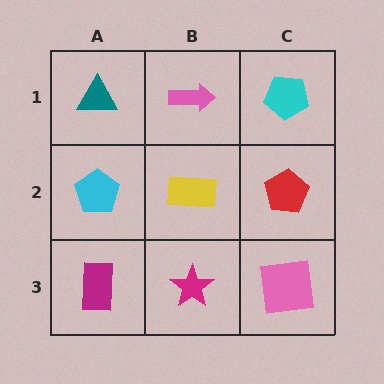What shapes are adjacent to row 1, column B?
A yellow rectangle (row 2, column B), a teal triangle (row 1, column A), a cyan pentagon (row 1, column C).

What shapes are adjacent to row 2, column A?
A teal triangle (row 1, column A), a magenta rectangle (row 3, column A), a yellow rectangle (row 2, column B).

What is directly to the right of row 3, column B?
A pink square.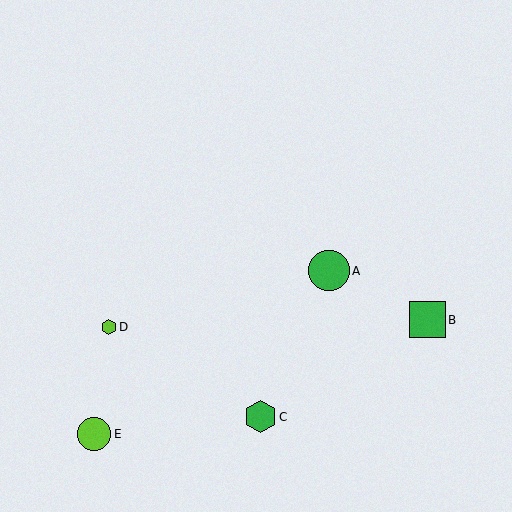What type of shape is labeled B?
Shape B is a green square.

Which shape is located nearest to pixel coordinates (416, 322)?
The green square (labeled B) at (427, 320) is nearest to that location.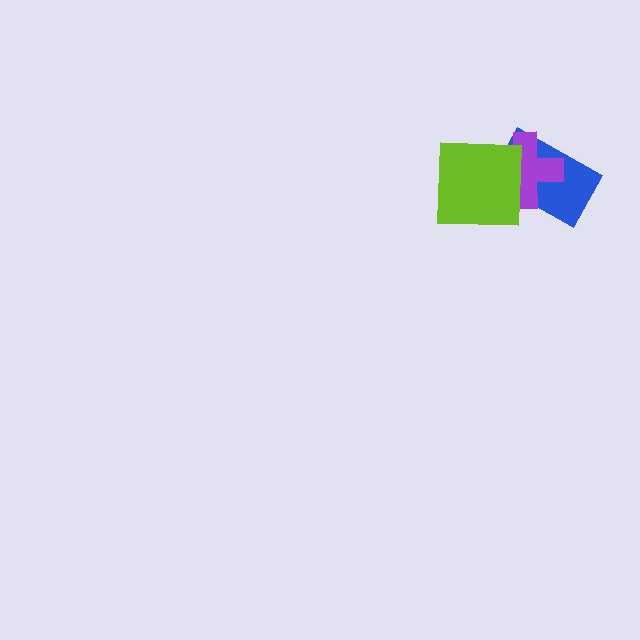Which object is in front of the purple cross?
The lime square is in front of the purple cross.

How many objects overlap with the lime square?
2 objects overlap with the lime square.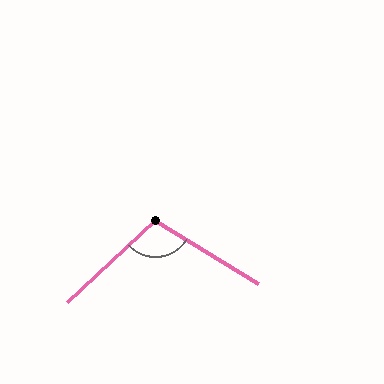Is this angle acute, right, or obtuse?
It is obtuse.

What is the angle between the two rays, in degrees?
Approximately 106 degrees.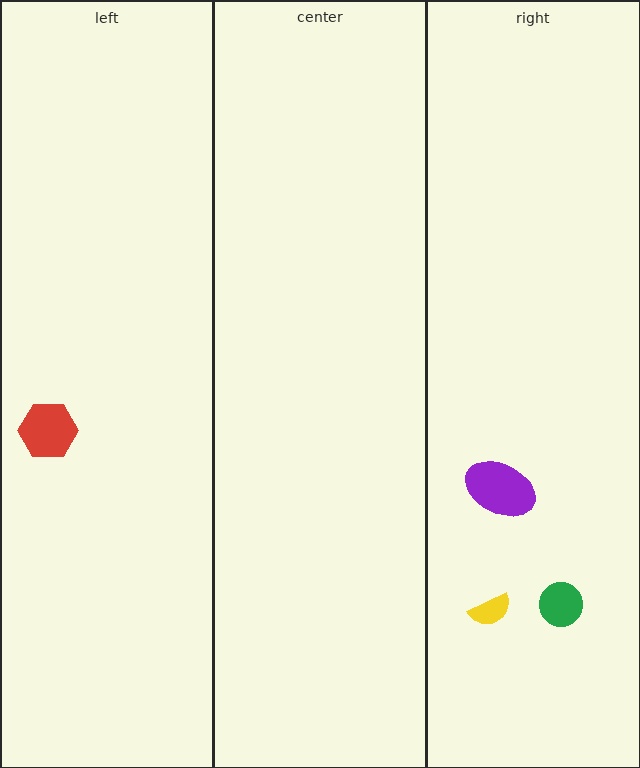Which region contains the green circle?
The right region.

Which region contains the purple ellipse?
The right region.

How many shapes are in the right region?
3.